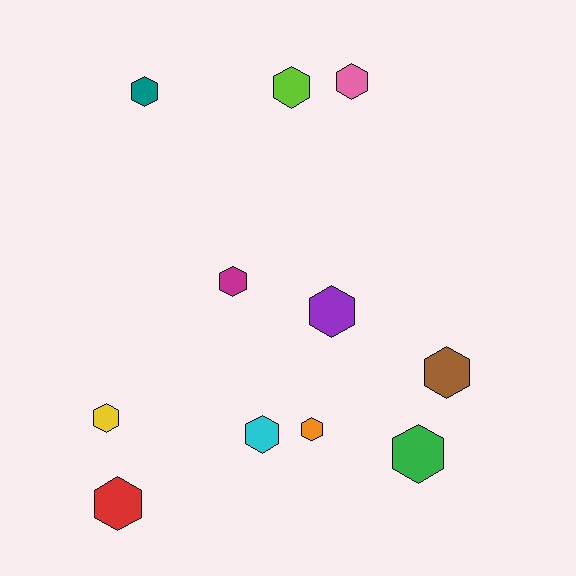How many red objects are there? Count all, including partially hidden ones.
There is 1 red object.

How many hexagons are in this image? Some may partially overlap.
There are 11 hexagons.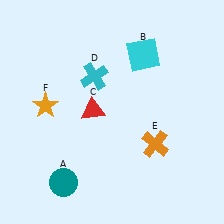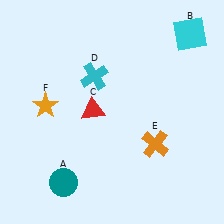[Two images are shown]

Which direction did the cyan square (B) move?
The cyan square (B) moved right.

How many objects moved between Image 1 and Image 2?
1 object moved between the two images.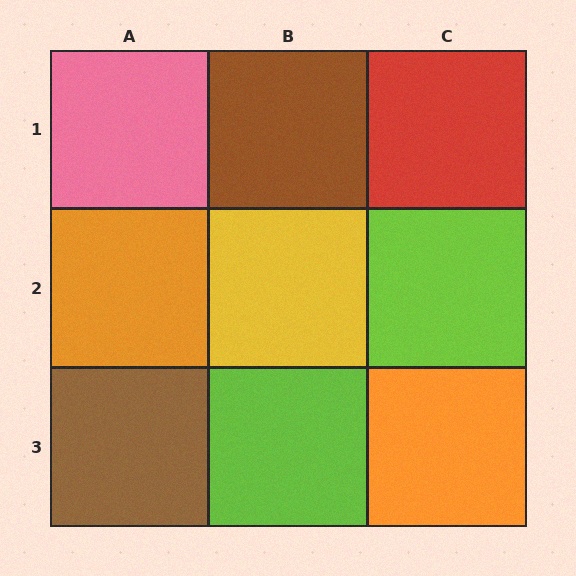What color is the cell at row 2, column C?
Lime.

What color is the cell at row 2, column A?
Orange.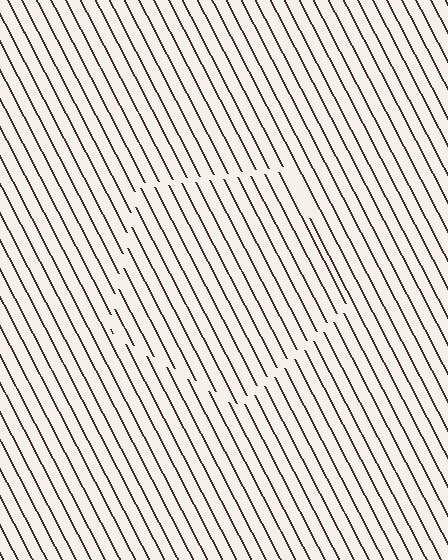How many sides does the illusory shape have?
5 sides — the line-ends trace a pentagon.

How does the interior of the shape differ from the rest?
The interior of the shape contains the same grating, shifted by half a period — the contour is defined by the phase discontinuity where line-ends from the inner and outer gratings abut.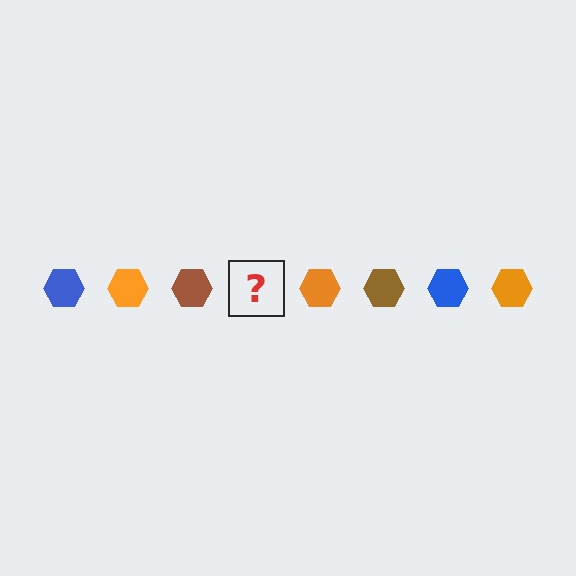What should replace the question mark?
The question mark should be replaced with a blue hexagon.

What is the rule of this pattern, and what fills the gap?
The rule is that the pattern cycles through blue, orange, brown hexagons. The gap should be filled with a blue hexagon.